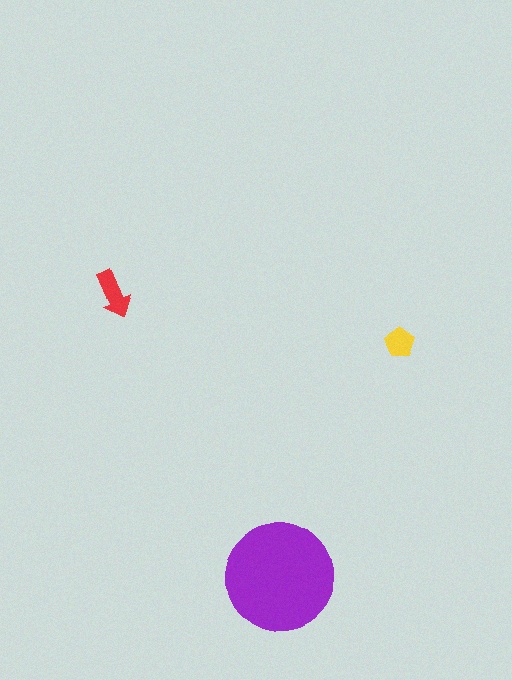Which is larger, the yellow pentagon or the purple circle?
The purple circle.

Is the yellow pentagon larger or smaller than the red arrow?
Smaller.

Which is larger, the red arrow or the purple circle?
The purple circle.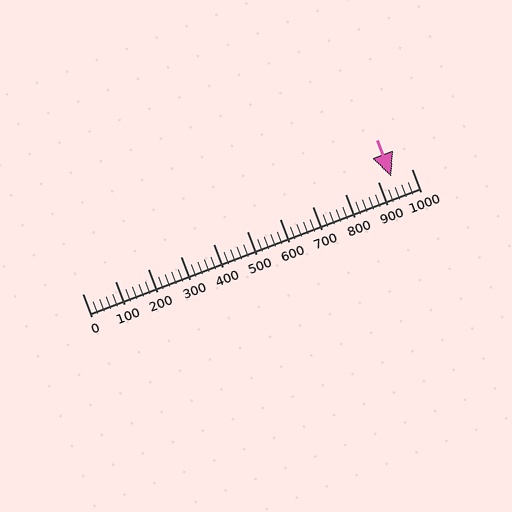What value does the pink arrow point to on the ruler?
The pink arrow points to approximately 940.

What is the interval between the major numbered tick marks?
The major tick marks are spaced 100 units apart.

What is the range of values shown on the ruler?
The ruler shows values from 0 to 1000.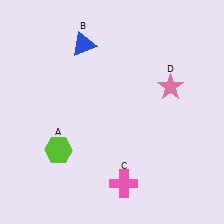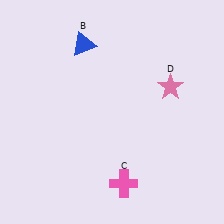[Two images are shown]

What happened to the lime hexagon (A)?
The lime hexagon (A) was removed in Image 2. It was in the bottom-left area of Image 1.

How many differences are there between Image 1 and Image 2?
There is 1 difference between the two images.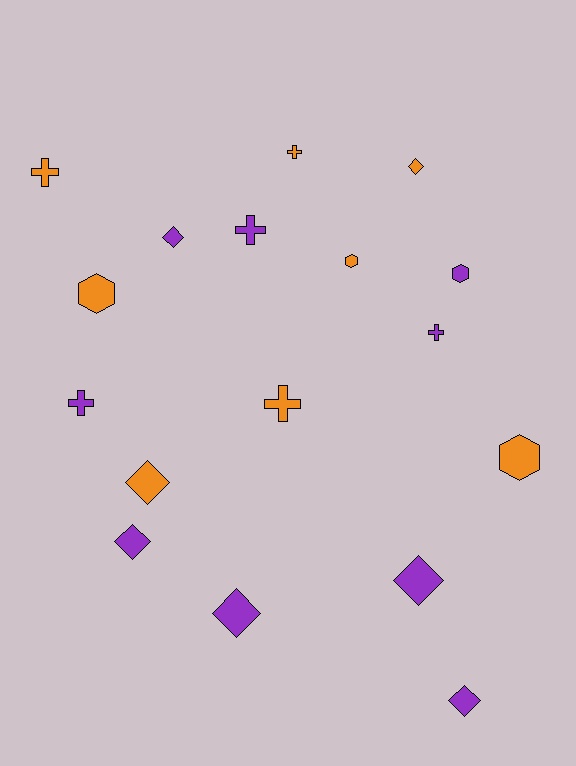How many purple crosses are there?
There are 3 purple crosses.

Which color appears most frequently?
Purple, with 9 objects.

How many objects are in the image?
There are 17 objects.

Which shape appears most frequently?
Diamond, with 7 objects.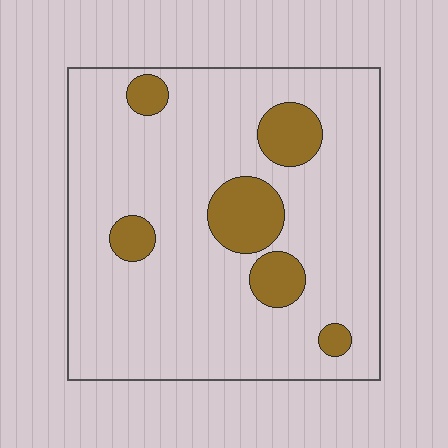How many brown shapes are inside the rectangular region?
6.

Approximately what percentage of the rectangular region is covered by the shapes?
Approximately 15%.